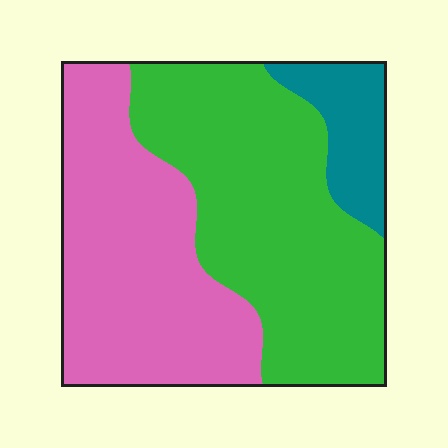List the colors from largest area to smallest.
From largest to smallest: green, pink, teal.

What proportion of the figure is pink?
Pink takes up about two fifths (2/5) of the figure.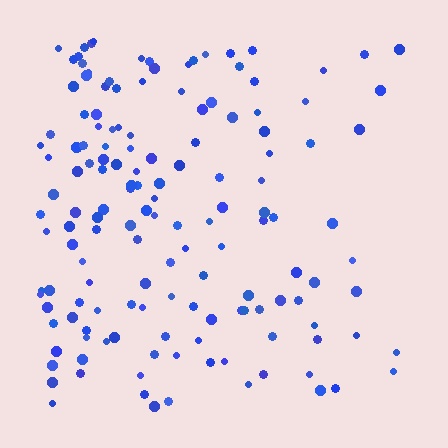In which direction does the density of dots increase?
From right to left, with the left side densest.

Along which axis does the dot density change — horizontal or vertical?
Horizontal.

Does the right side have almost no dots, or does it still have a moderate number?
Still a moderate number, just noticeably fewer than the left.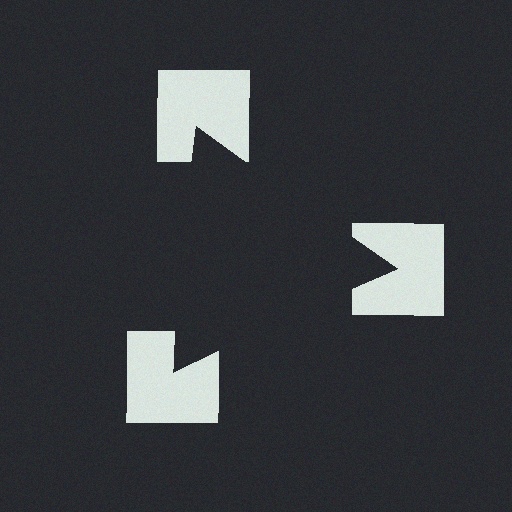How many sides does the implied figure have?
3 sides.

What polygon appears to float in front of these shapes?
An illusory triangle — its edges are inferred from the aligned wedge cuts in the notched squares, not physically drawn.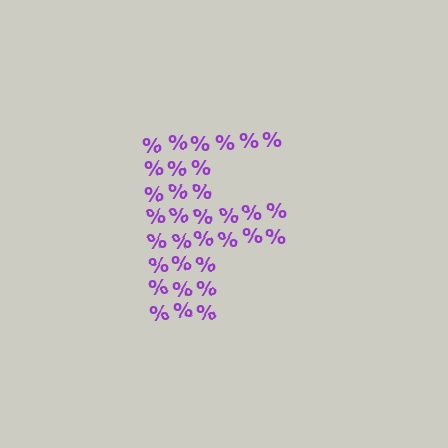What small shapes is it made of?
It is made of small percent signs.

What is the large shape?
The large shape is the letter F.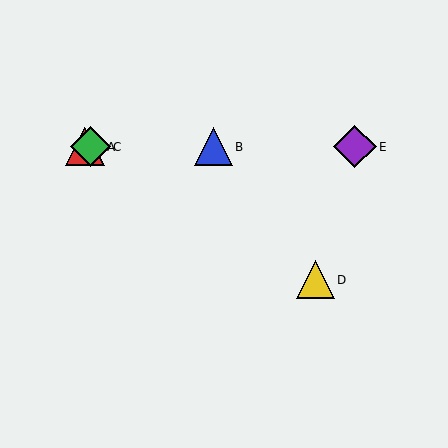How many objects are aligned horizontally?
4 objects (A, B, C, E) are aligned horizontally.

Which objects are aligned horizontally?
Objects A, B, C, E are aligned horizontally.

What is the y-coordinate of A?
Object A is at y≈147.